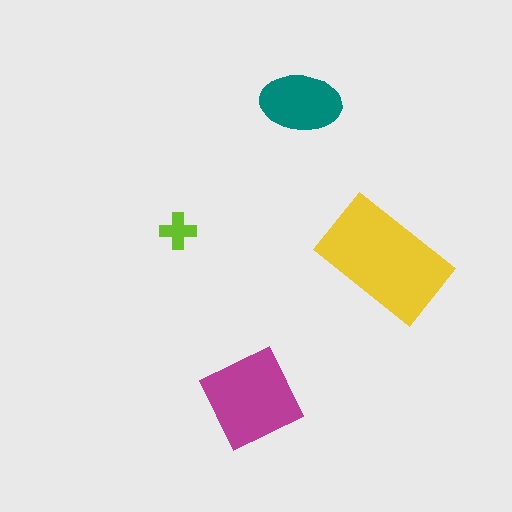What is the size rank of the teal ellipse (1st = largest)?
3rd.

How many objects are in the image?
There are 4 objects in the image.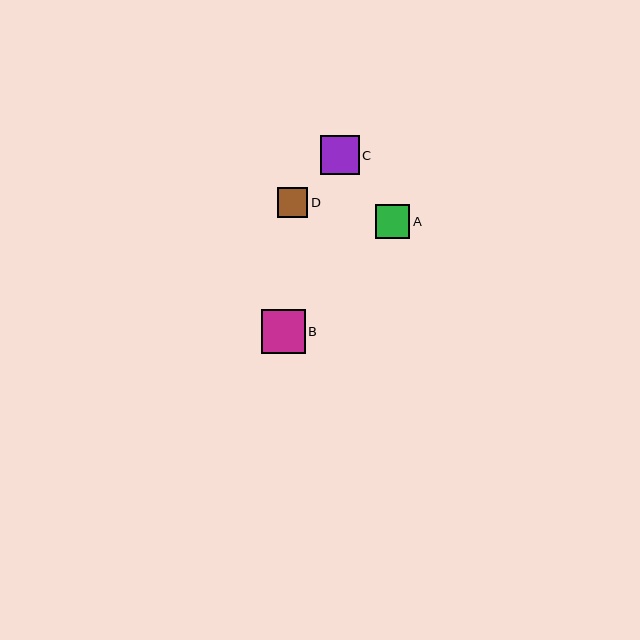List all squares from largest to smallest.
From largest to smallest: B, C, A, D.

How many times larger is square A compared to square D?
Square A is approximately 1.1 times the size of square D.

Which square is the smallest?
Square D is the smallest with a size of approximately 30 pixels.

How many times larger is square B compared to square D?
Square B is approximately 1.4 times the size of square D.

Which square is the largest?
Square B is the largest with a size of approximately 44 pixels.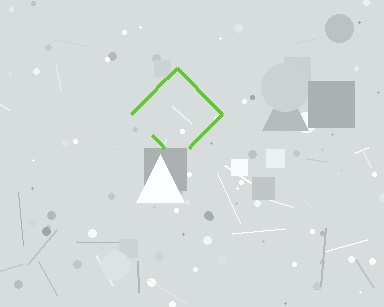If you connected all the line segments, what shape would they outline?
They would outline a diamond.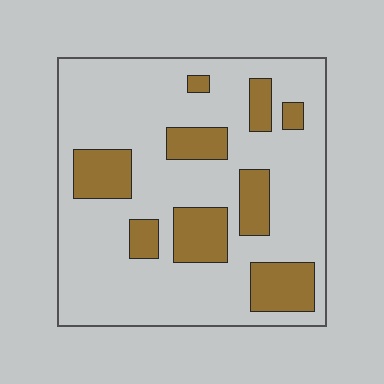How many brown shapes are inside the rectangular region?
9.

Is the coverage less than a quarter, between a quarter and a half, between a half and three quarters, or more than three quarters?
Less than a quarter.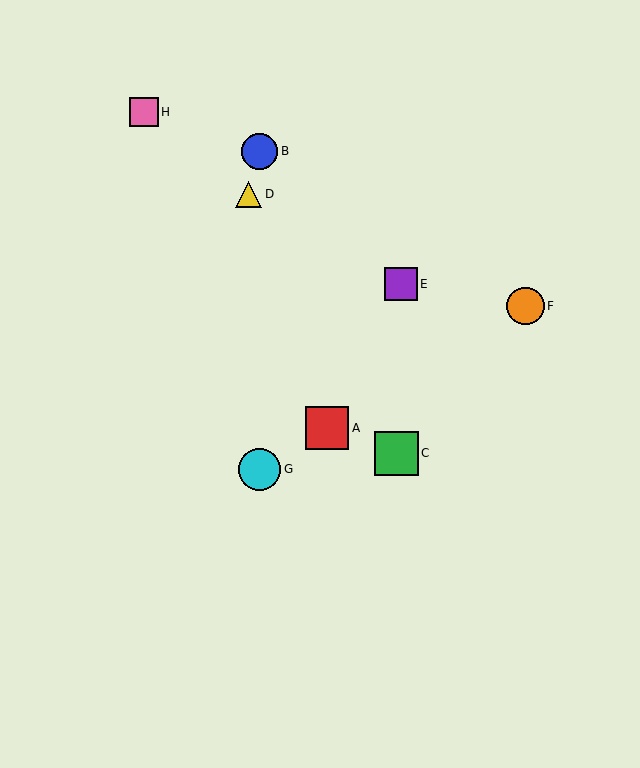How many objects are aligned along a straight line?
3 objects (A, F, G) are aligned along a straight line.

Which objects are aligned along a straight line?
Objects A, F, G are aligned along a straight line.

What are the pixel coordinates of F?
Object F is at (525, 306).